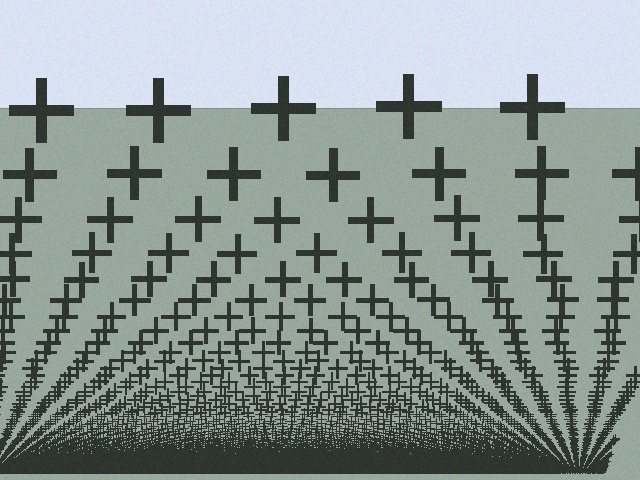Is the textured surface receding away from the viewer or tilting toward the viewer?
The surface appears to tilt toward the viewer. Texture elements get larger and sparser toward the top.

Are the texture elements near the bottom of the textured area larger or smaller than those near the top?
Smaller. The gradient is inverted — elements near the bottom are smaller and denser.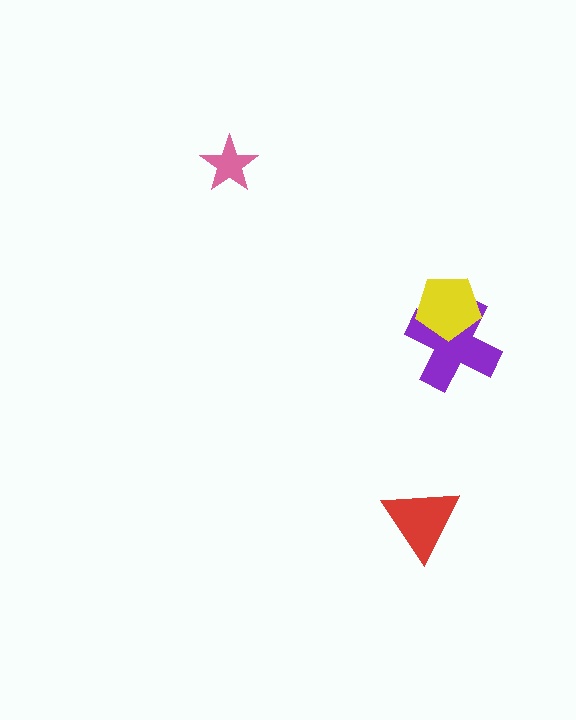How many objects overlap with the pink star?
0 objects overlap with the pink star.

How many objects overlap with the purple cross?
1 object overlaps with the purple cross.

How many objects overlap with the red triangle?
0 objects overlap with the red triangle.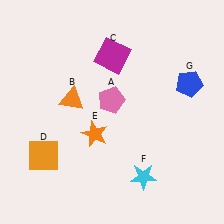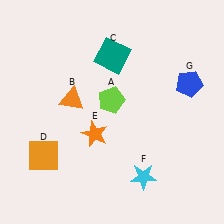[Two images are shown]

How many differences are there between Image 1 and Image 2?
There are 2 differences between the two images.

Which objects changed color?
A changed from pink to lime. C changed from magenta to teal.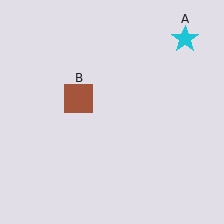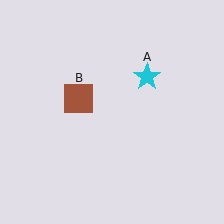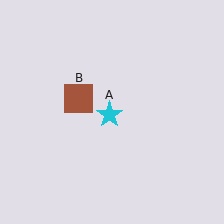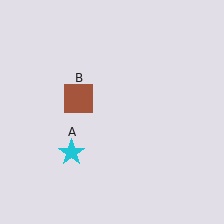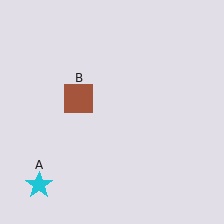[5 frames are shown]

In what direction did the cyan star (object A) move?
The cyan star (object A) moved down and to the left.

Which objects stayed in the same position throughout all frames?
Brown square (object B) remained stationary.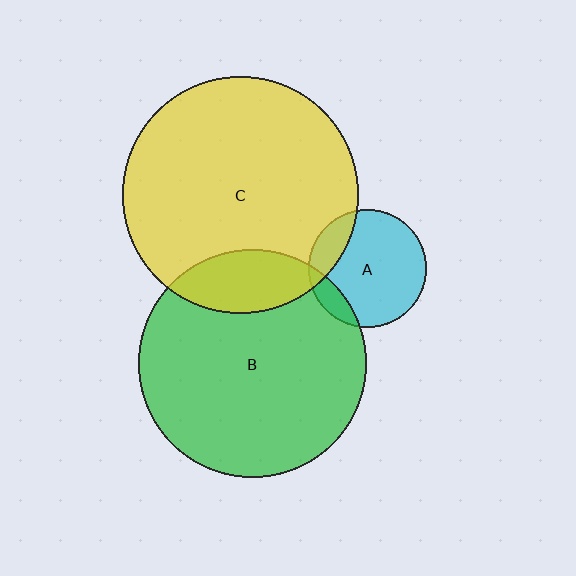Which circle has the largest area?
Circle C (yellow).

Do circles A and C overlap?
Yes.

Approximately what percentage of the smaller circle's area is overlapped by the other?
Approximately 15%.